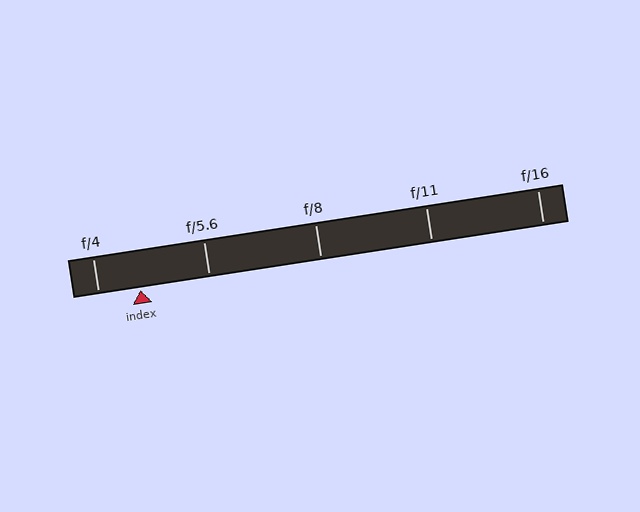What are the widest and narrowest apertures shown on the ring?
The widest aperture shown is f/4 and the narrowest is f/16.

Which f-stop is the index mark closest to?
The index mark is closest to f/4.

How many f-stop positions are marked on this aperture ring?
There are 5 f-stop positions marked.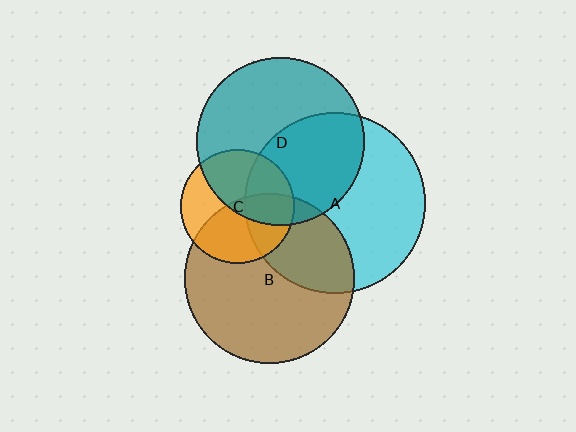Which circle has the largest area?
Circle A (cyan).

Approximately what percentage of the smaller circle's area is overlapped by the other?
Approximately 10%.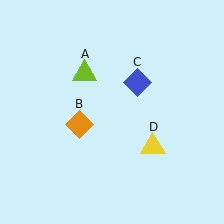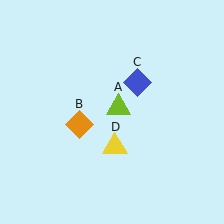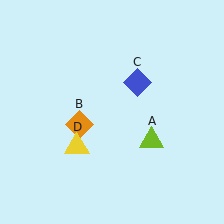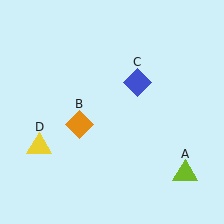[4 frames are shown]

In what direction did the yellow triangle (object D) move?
The yellow triangle (object D) moved left.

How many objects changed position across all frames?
2 objects changed position: lime triangle (object A), yellow triangle (object D).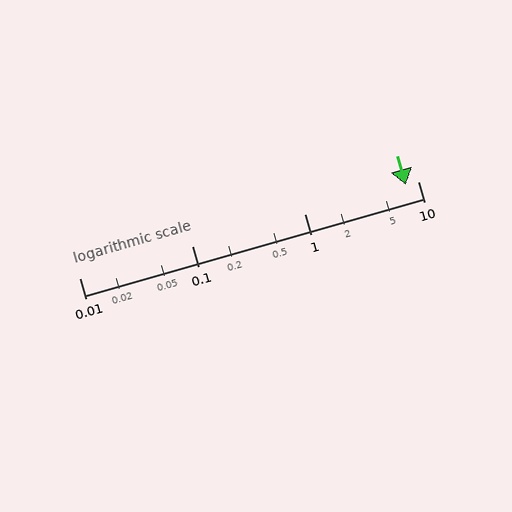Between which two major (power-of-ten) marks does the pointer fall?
The pointer is between 1 and 10.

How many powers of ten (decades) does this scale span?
The scale spans 3 decades, from 0.01 to 10.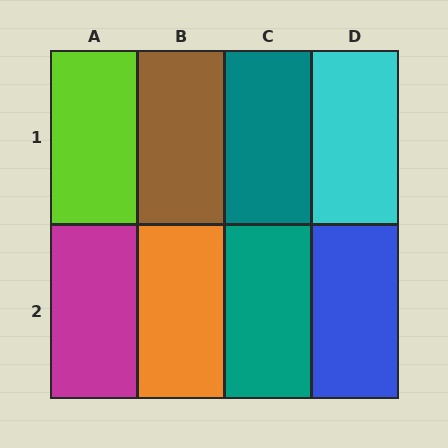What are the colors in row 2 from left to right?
Magenta, orange, teal, blue.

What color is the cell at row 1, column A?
Lime.